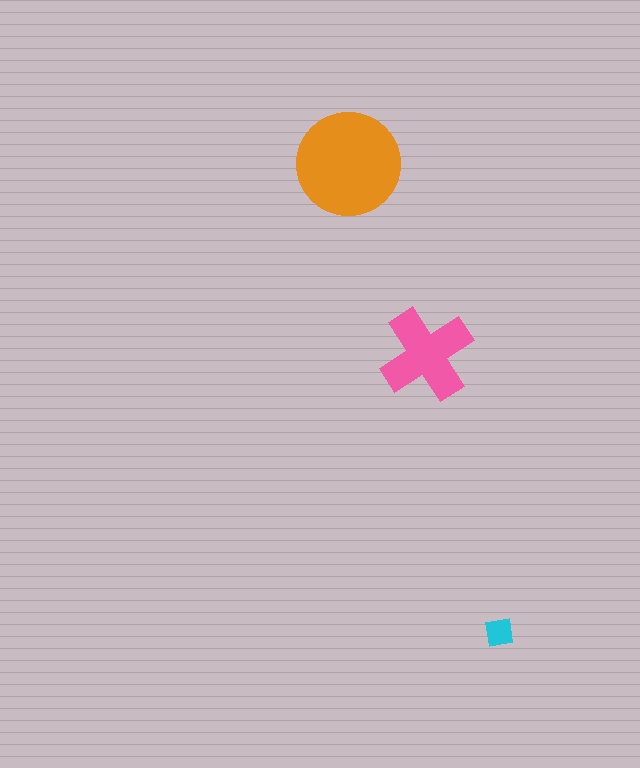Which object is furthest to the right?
The cyan square is rightmost.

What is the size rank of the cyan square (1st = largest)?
3rd.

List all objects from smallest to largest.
The cyan square, the pink cross, the orange circle.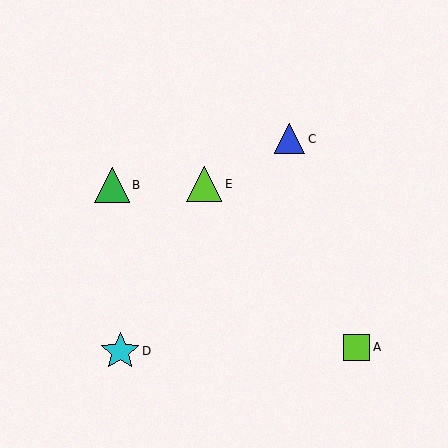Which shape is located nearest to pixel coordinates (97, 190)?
The green triangle (labeled B) at (112, 185) is nearest to that location.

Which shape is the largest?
The cyan star (labeled D) is the largest.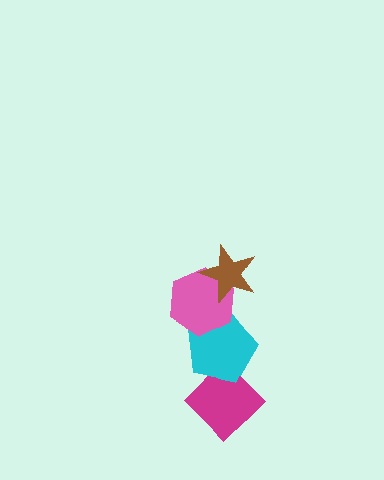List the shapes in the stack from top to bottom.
From top to bottom: the brown star, the pink hexagon, the cyan pentagon, the magenta diamond.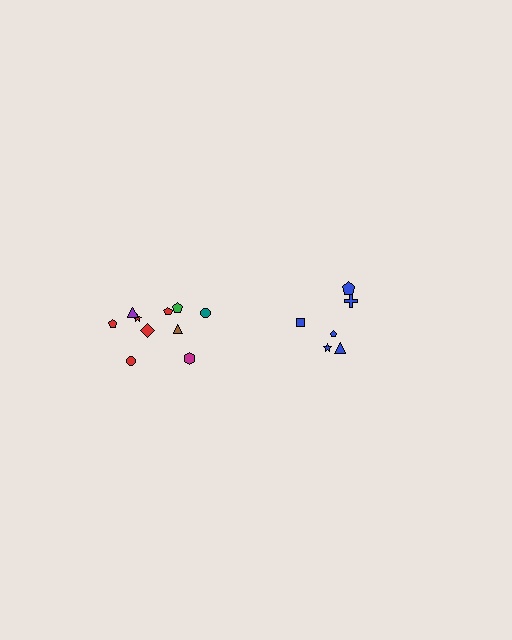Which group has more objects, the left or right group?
The left group.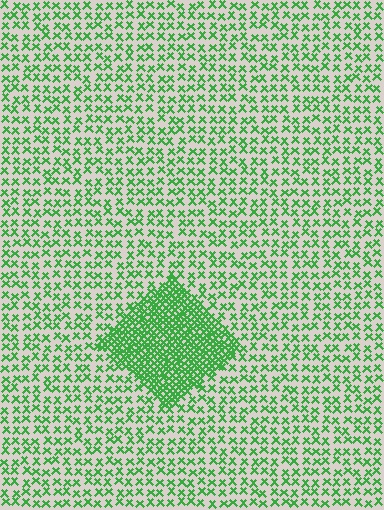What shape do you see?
I see a diamond.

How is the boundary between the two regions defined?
The boundary is defined by a change in element density (approximately 2.8x ratio). All elements are the same color, size, and shape.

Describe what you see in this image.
The image contains small green elements arranged at two different densities. A diamond-shaped region is visible where the elements are more densely packed than the surrounding area.